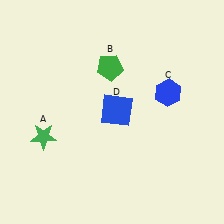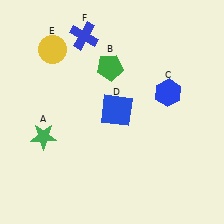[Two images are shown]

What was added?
A yellow circle (E), a blue cross (F) were added in Image 2.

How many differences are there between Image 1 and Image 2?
There are 2 differences between the two images.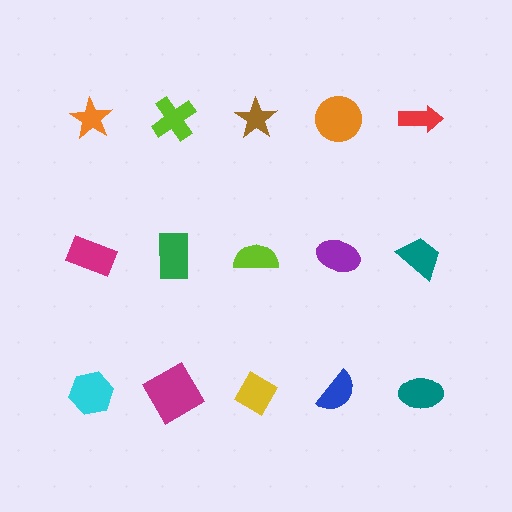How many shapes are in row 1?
5 shapes.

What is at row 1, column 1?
An orange star.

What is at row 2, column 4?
A purple ellipse.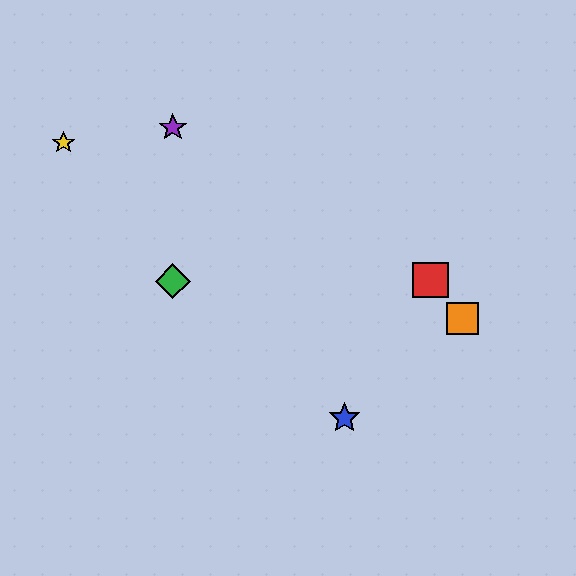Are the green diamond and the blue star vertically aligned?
No, the green diamond is at x≈173 and the blue star is at x≈345.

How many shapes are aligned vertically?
2 shapes (the green diamond, the purple star) are aligned vertically.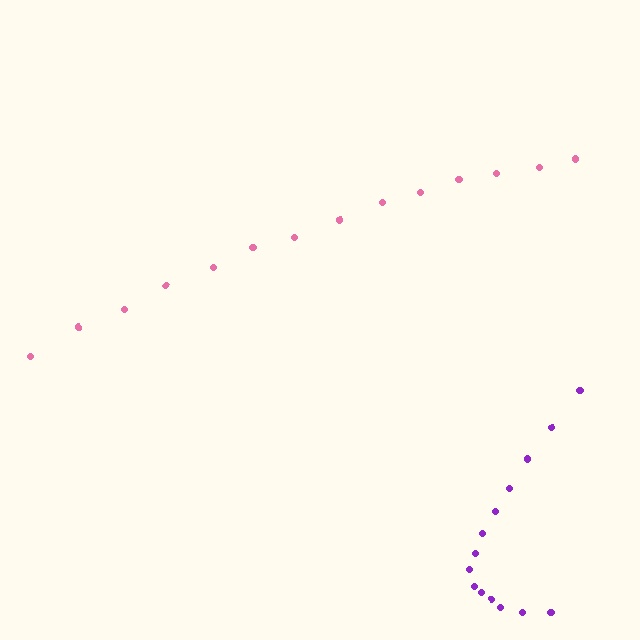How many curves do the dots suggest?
There are 2 distinct paths.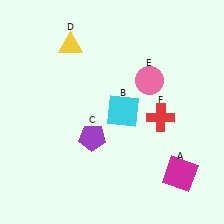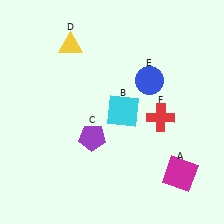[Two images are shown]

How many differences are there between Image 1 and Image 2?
There is 1 difference between the two images.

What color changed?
The circle (E) changed from pink in Image 1 to blue in Image 2.